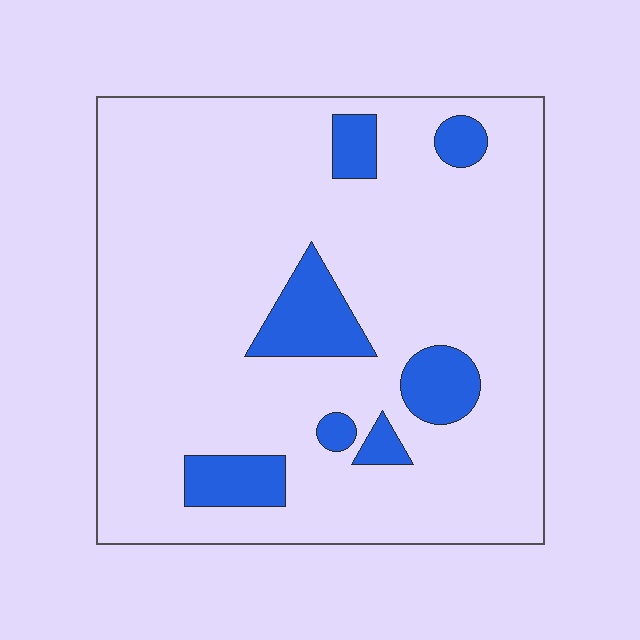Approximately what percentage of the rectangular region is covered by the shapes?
Approximately 15%.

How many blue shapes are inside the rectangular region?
7.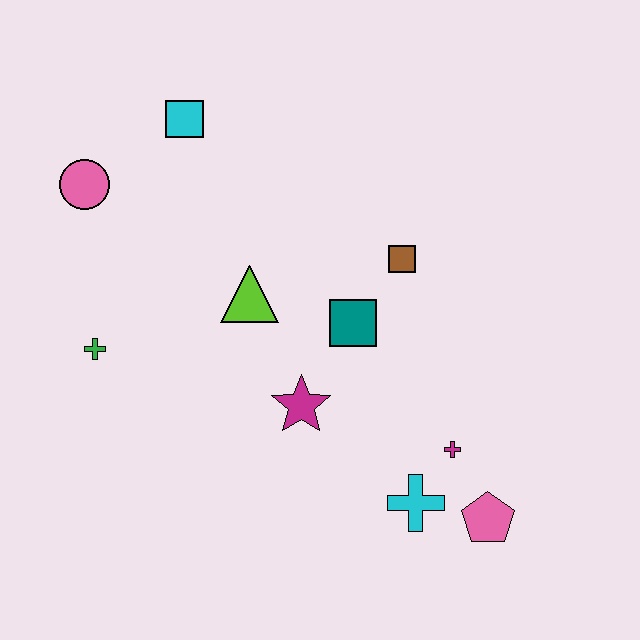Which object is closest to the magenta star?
The teal square is closest to the magenta star.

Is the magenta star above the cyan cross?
Yes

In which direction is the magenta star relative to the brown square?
The magenta star is below the brown square.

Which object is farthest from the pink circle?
The pink pentagon is farthest from the pink circle.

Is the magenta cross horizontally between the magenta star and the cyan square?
No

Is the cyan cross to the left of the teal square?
No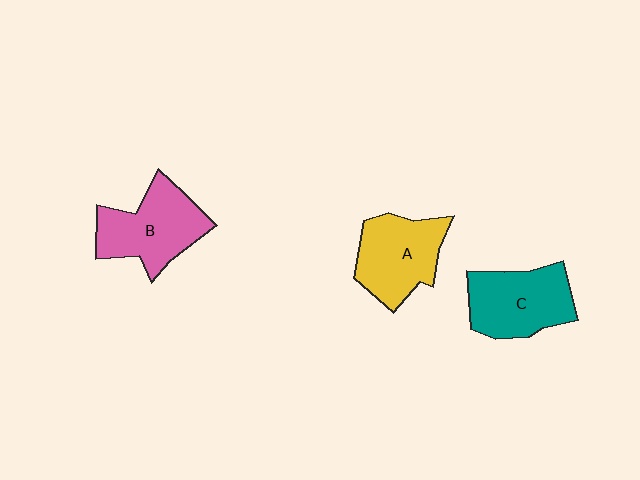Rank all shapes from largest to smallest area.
From largest to smallest: B (pink), C (teal), A (yellow).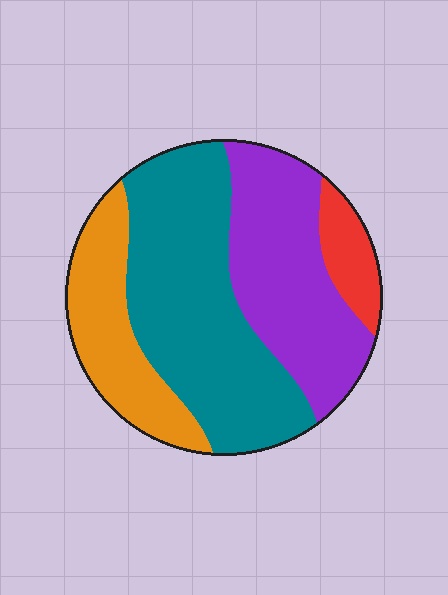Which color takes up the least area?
Red, at roughly 10%.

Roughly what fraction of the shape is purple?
Purple takes up between a quarter and a half of the shape.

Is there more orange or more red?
Orange.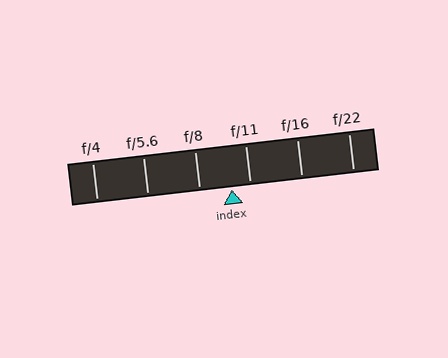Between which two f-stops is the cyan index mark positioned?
The index mark is between f/8 and f/11.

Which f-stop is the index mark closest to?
The index mark is closest to f/11.